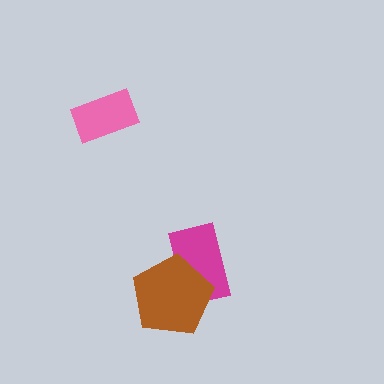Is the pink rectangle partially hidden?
No, no other shape covers it.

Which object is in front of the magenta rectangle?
The brown pentagon is in front of the magenta rectangle.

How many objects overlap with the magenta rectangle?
1 object overlaps with the magenta rectangle.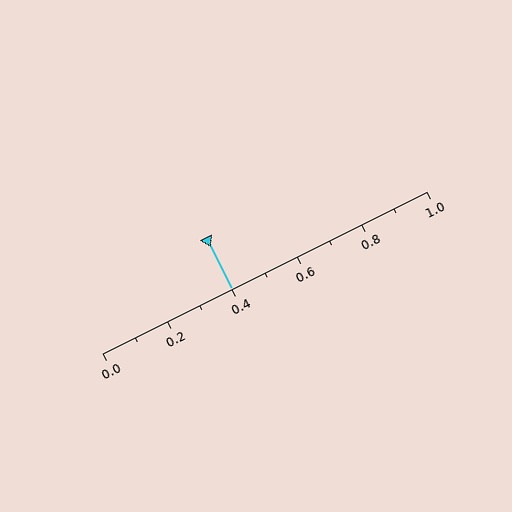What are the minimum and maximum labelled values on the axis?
The axis runs from 0.0 to 1.0.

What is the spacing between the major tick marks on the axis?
The major ticks are spaced 0.2 apart.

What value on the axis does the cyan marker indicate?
The marker indicates approximately 0.4.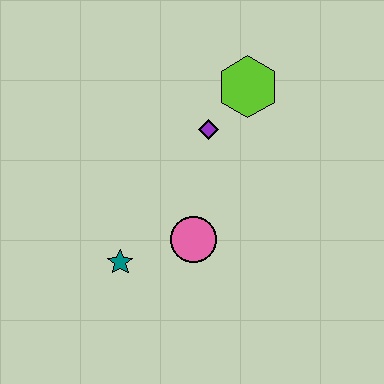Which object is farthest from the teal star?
The lime hexagon is farthest from the teal star.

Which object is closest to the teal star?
The pink circle is closest to the teal star.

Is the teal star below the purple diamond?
Yes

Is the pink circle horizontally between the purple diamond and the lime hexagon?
No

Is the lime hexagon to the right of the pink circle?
Yes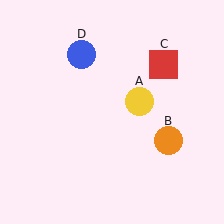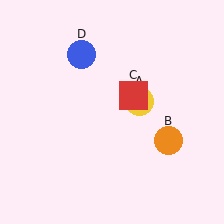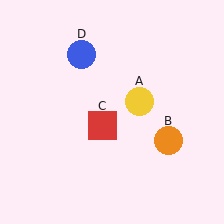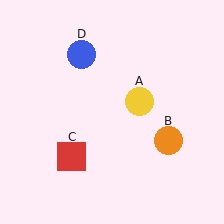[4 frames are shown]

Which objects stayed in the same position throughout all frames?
Yellow circle (object A) and orange circle (object B) and blue circle (object D) remained stationary.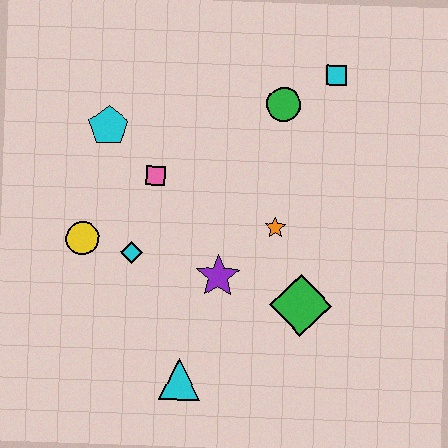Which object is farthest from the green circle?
The cyan triangle is farthest from the green circle.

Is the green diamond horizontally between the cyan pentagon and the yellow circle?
No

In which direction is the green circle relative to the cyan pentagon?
The green circle is to the right of the cyan pentagon.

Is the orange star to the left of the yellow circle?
No